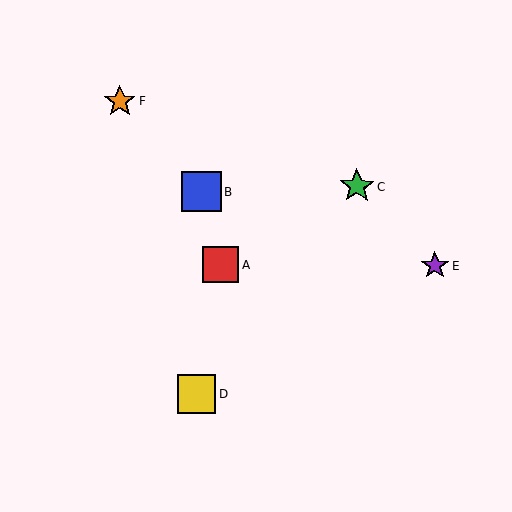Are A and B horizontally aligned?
No, A is at y≈264 and B is at y≈191.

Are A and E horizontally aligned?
Yes, both are at y≈264.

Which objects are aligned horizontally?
Objects A, E are aligned horizontally.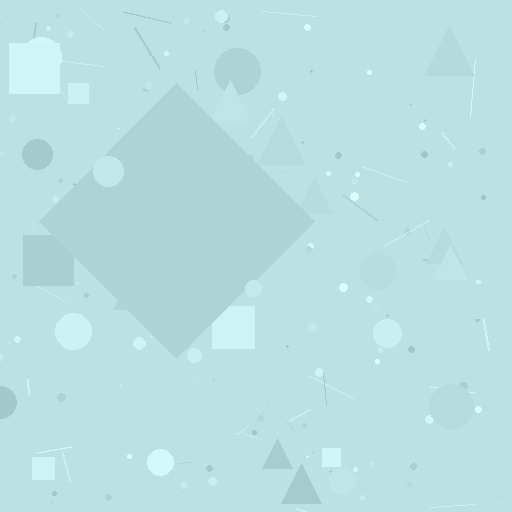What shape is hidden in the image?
A diamond is hidden in the image.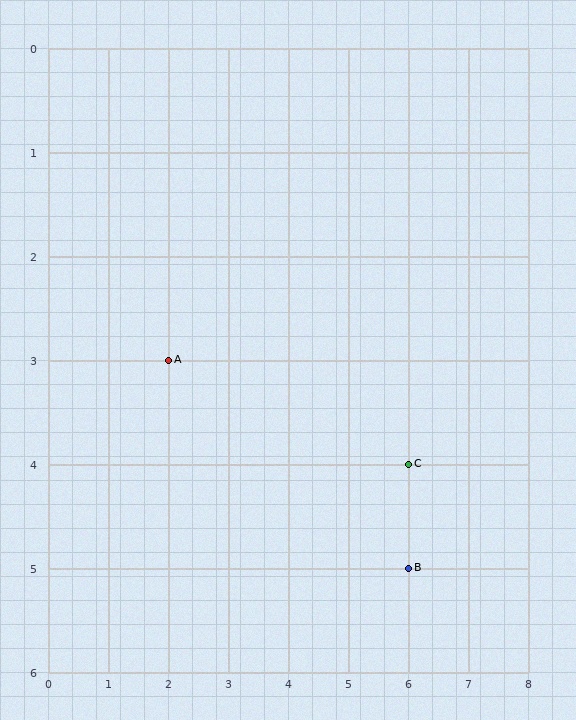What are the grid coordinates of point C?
Point C is at grid coordinates (6, 4).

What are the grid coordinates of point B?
Point B is at grid coordinates (6, 5).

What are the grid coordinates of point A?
Point A is at grid coordinates (2, 3).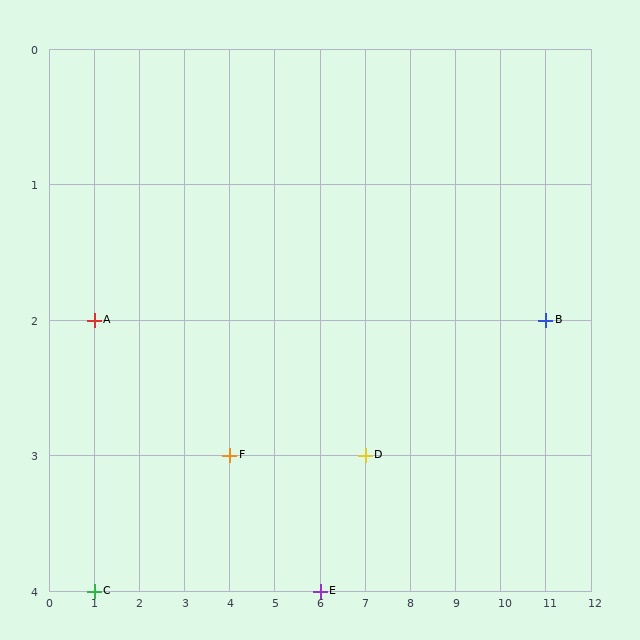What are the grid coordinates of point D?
Point D is at grid coordinates (7, 3).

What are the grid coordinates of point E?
Point E is at grid coordinates (6, 4).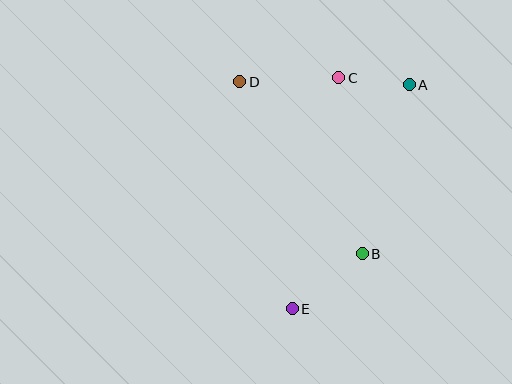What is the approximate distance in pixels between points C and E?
The distance between C and E is approximately 235 pixels.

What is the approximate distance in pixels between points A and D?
The distance between A and D is approximately 169 pixels.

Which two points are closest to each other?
Points A and C are closest to each other.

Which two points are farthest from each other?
Points A and E are farthest from each other.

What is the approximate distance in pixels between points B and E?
The distance between B and E is approximately 89 pixels.